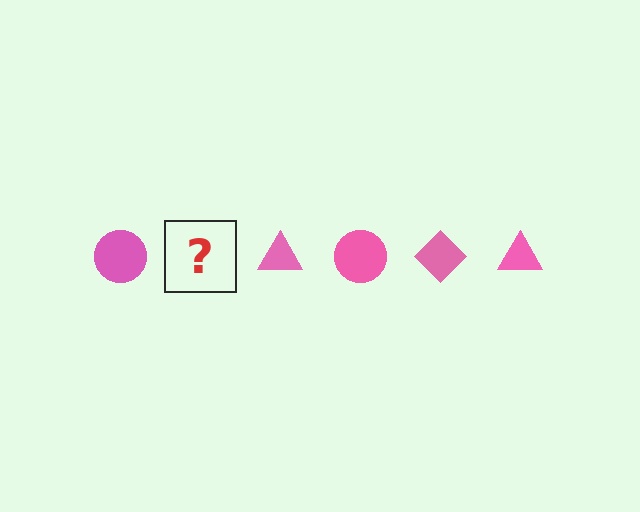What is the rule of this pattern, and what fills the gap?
The rule is that the pattern cycles through circle, diamond, triangle shapes in pink. The gap should be filled with a pink diamond.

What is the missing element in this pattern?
The missing element is a pink diamond.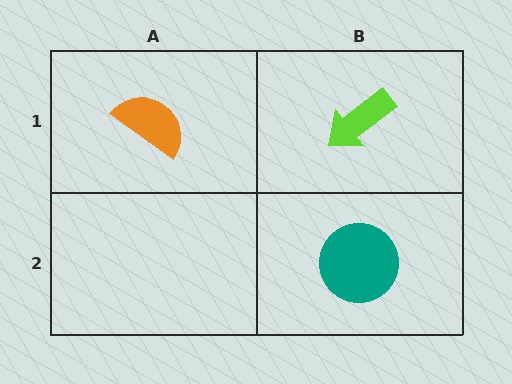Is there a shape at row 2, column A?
No, that cell is empty.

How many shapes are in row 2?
1 shape.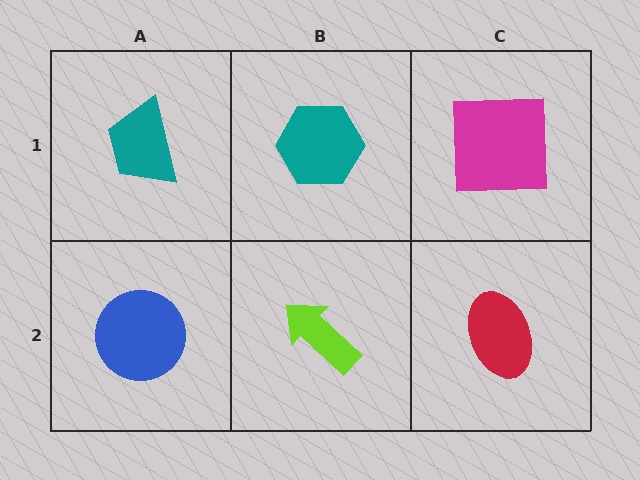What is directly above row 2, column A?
A teal trapezoid.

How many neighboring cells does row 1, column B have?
3.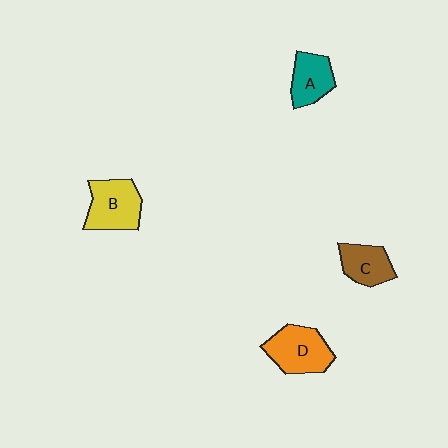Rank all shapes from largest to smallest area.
From largest to smallest: D (orange), B (yellow), A (teal), C (brown).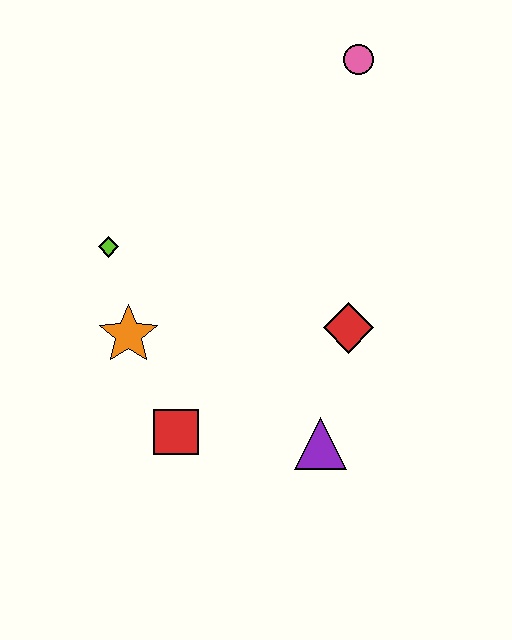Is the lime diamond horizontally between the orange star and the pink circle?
No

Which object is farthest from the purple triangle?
The pink circle is farthest from the purple triangle.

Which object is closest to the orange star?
The lime diamond is closest to the orange star.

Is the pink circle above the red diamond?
Yes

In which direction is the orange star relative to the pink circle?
The orange star is below the pink circle.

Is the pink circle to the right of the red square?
Yes